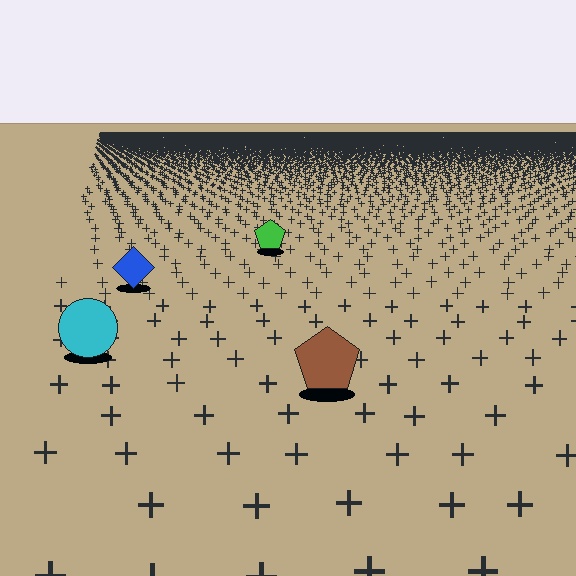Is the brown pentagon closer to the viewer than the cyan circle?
Yes. The brown pentagon is closer — you can tell from the texture gradient: the ground texture is coarser near it.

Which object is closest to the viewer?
The brown pentagon is closest. The texture marks near it are larger and more spread out.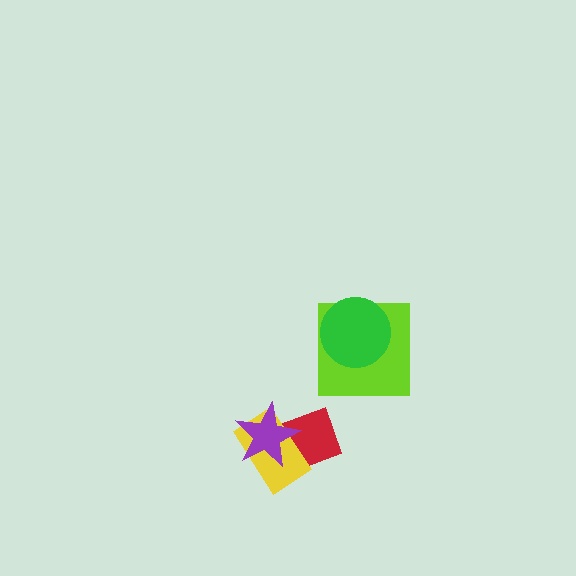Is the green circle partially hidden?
No, no other shape covers it.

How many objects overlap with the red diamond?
2 objects overlap with the red diamond.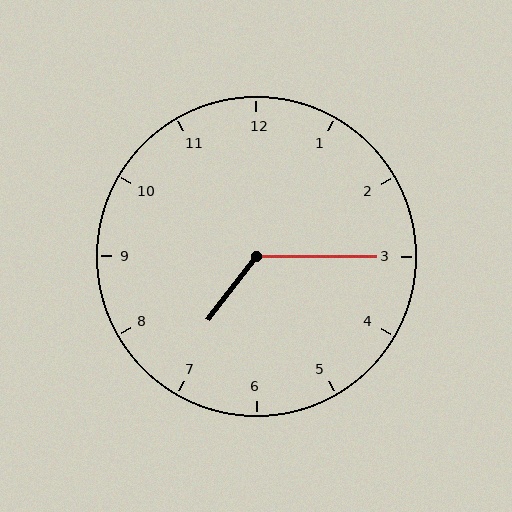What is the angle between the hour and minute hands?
Approximately 128 degrees.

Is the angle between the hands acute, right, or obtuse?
It is obtuse.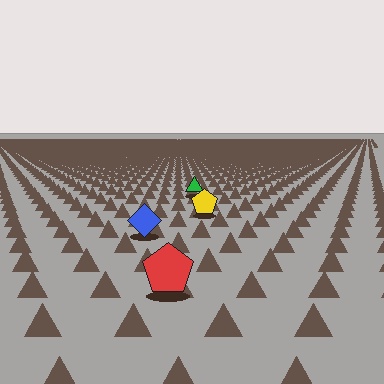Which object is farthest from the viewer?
The green triangle is farthest from the viewer. It appears smaller and the ground texture around it is denser.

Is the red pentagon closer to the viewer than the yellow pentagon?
Yes. The red pentagon is closer — you can tell from the texture gradient: the ground texture is coarser near it.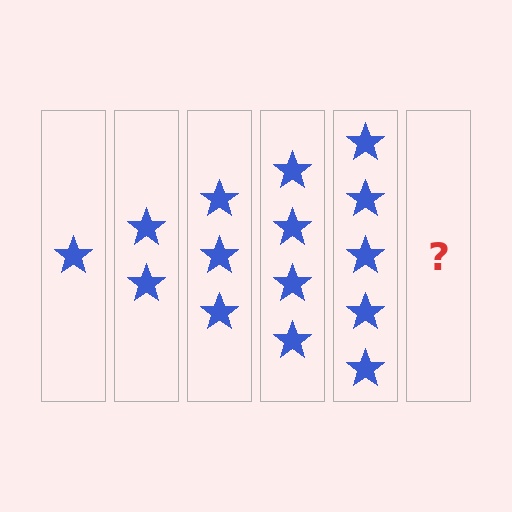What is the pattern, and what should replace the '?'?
The pattern is that each step adds one more star. The '?' should be 6 stars.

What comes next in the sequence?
The next element should be 6 stars.